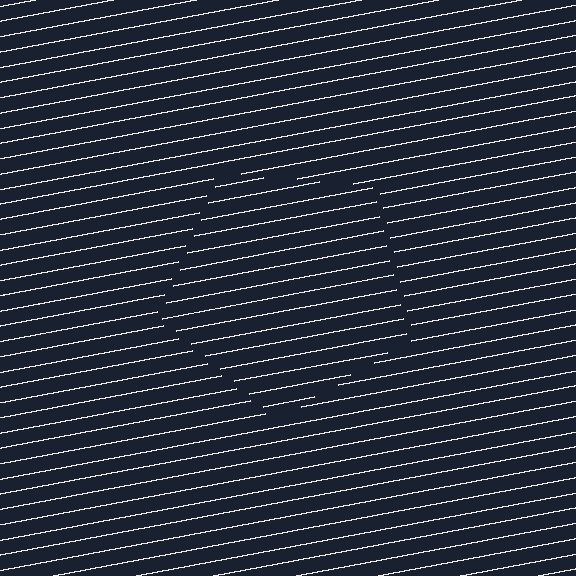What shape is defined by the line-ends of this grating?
An illusory pentagon. The interior of the shape contains the same grating, shifted by half a period — the contour is defined by the phase discontinuity where line-ends from the inner and outer gratings abut.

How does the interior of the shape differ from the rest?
The interior of the shape contains the same grating, shifted by half a period — the contour is defined by the phase discontinuity where line-ends from the inner and outer gratings abut.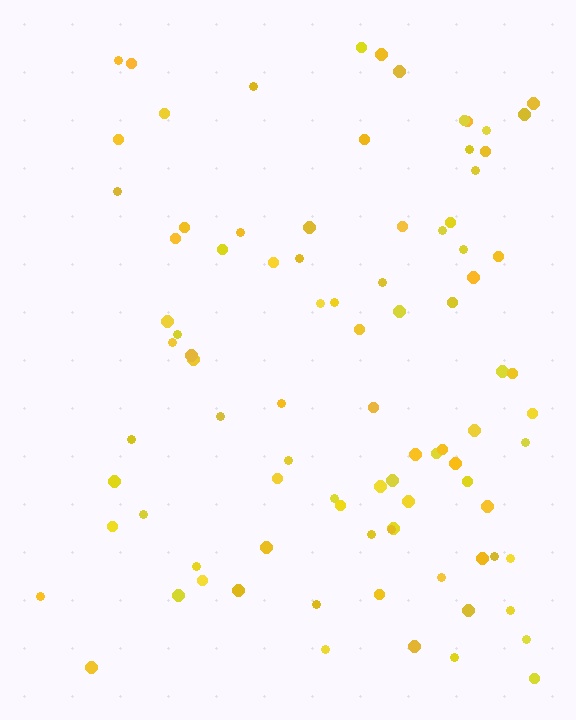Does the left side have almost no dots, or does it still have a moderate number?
Still a moderate number, just noticeably fewer than the right.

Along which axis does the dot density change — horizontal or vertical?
Horizontal.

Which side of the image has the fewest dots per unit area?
The left.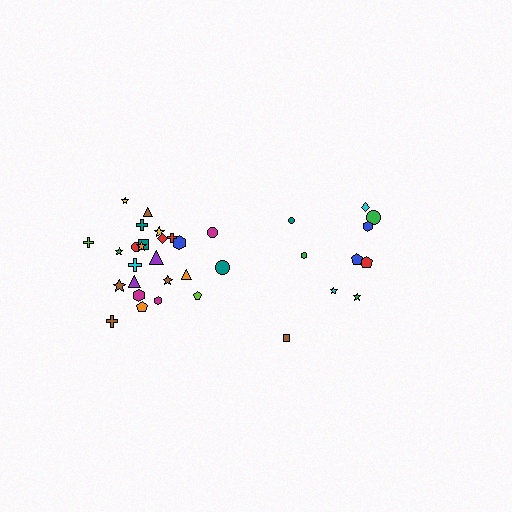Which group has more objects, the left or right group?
The left group.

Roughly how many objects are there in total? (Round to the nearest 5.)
Roughly 35 objects in total.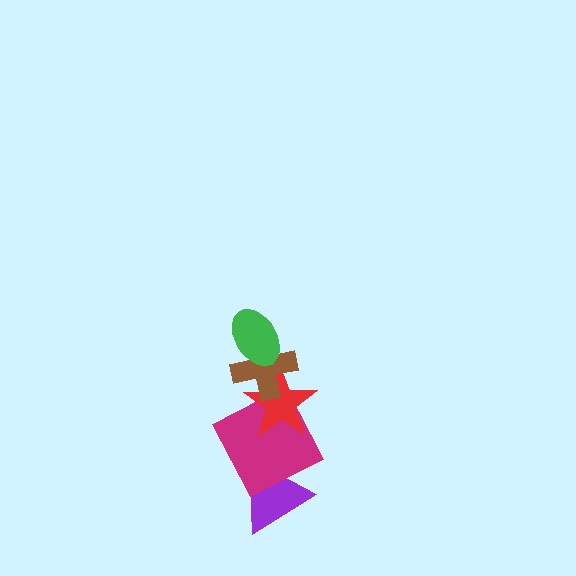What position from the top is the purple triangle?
The purple triangle is 5th from the top.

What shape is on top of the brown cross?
The green ellipse is on top of the brown cross.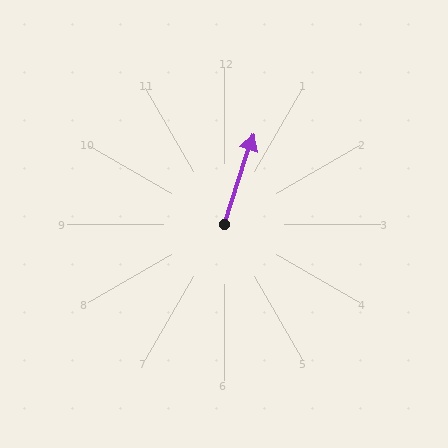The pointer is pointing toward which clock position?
Roughly 1 o'clock.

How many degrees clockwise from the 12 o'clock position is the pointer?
Approximately 18 degrees.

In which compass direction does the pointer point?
North.